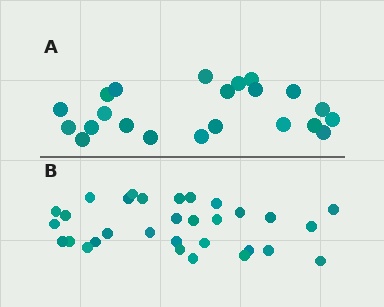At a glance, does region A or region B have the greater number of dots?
Region B (the bottom region) has more dots.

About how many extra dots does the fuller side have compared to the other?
Region B has roughly 8 or so more dots than region A.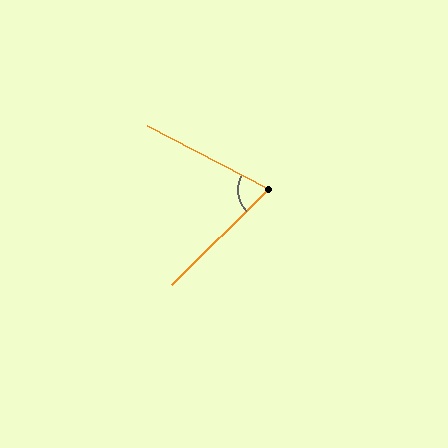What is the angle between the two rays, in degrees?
Approximately 72 degrees.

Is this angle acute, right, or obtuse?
It is acute.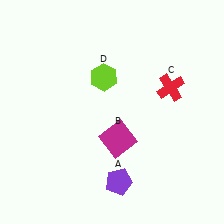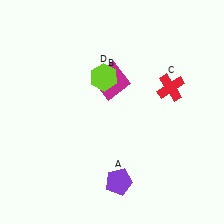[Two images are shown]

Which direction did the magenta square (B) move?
The magenta square (B) moved up.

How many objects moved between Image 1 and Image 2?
1 object moved between the two images.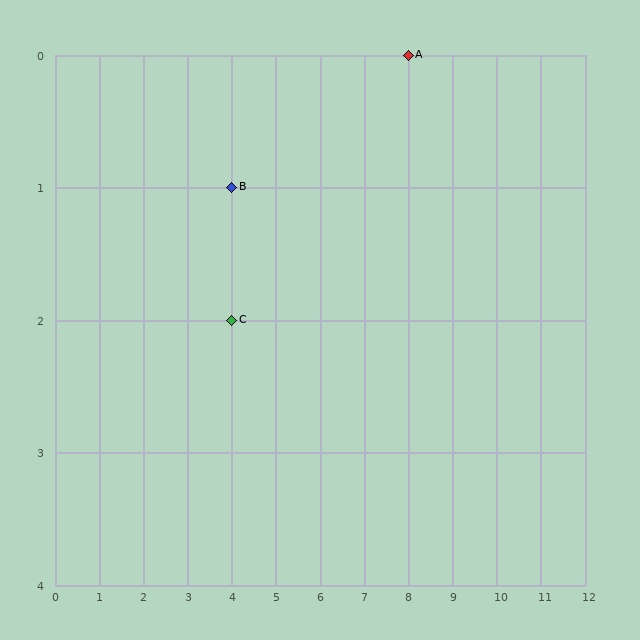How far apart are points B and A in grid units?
Points B and A are 4 columns and 1 row apart (about 4.1 grid units diagonally).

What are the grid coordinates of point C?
Point C is at grid coordinates (4, 2).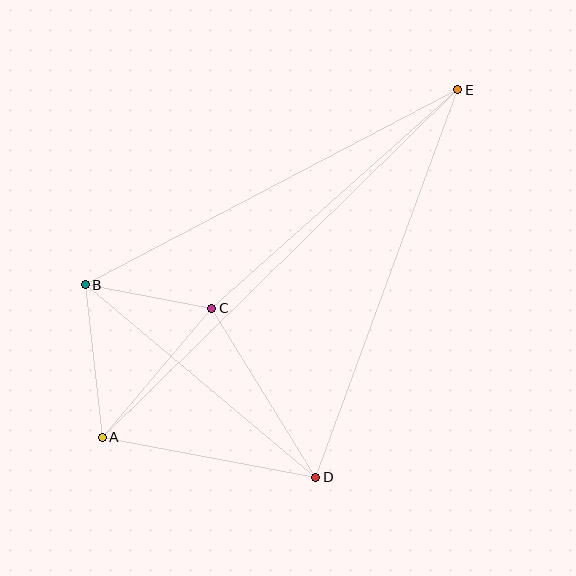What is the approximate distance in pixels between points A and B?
The distance between A and B is approximately 154 pixels.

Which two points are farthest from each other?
Points A and E are farthest from each other.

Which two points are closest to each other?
Points B and C are closest to each other.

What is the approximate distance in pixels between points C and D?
The distance between C and D is approximately 199 pixels.